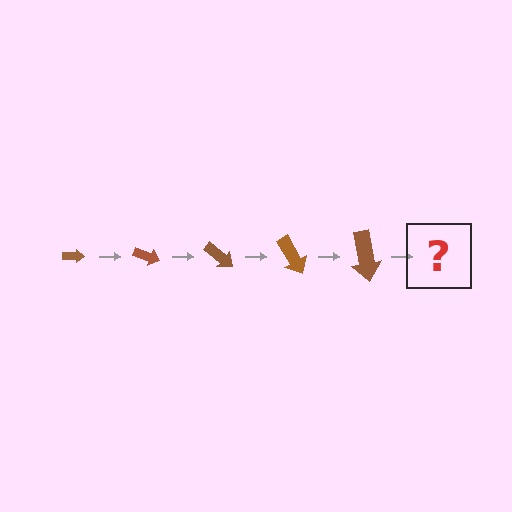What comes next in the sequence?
The next element should be an arrow, larger than the previous one and rotated 100 degrees from the start.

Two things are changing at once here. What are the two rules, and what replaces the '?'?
The two rules are that the arrow grows larger each step and it rotates 20 degrees each step. The '?' should be an arrow, larger than the previous one and rotated 100 degrees from the start.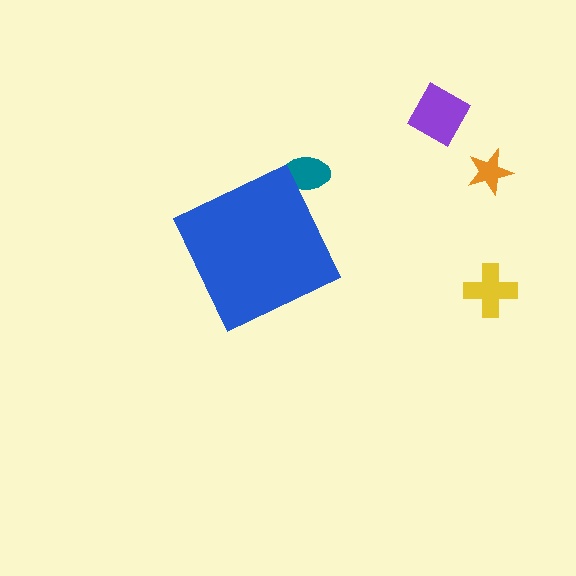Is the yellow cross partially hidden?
No, the yellow cross is fully visible.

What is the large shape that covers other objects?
A blue diamond.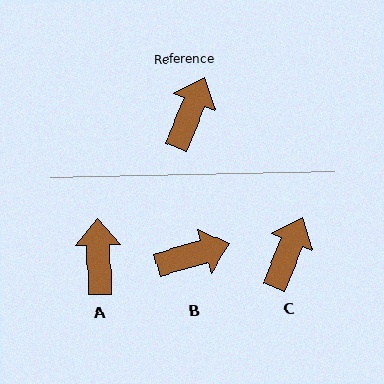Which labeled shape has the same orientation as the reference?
C.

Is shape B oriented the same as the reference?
No, it is off by about 51 degrees.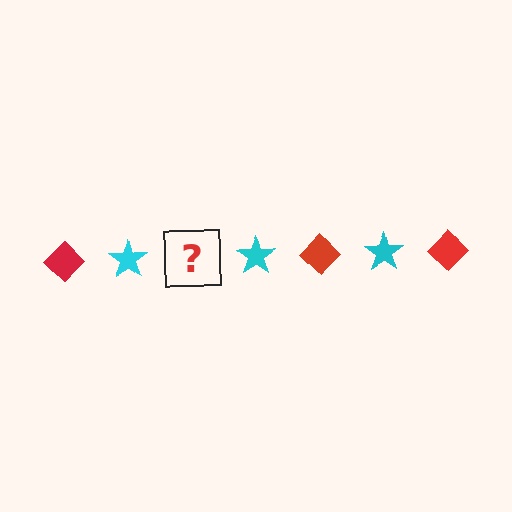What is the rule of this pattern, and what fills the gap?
The rule is that the pattern alternates between red diamond and cyan star. The gap should be filled with a red diamond.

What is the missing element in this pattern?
The missing element is a red diamond.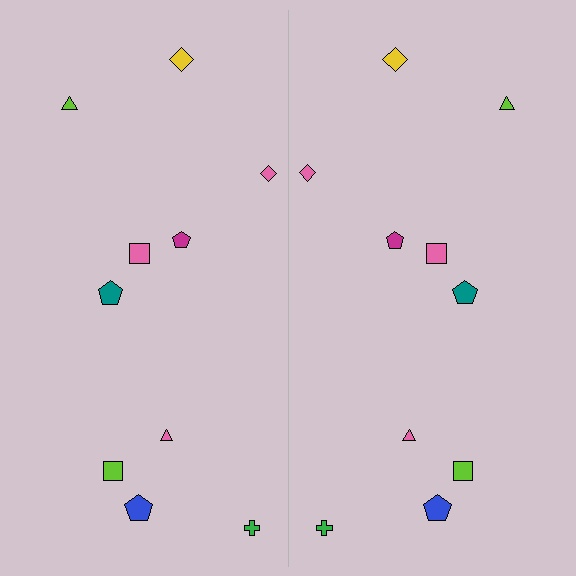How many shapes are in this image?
There are 20 shapes in this image.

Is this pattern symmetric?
Yes, this pattern has bilateral (reflection) symmetry.